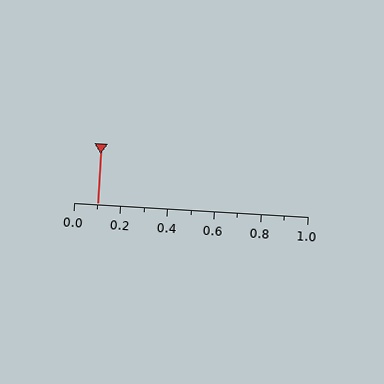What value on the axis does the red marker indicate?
The marker indicates approximately 0.1.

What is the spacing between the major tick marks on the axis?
The major ticks are spaced 0.2 apart.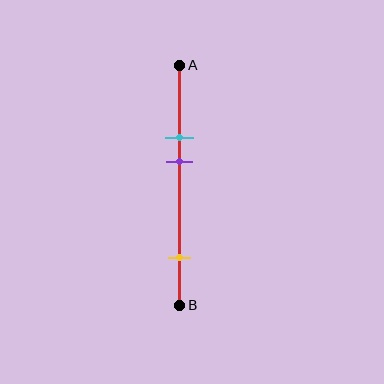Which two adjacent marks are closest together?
The cyan and purple marks are the closest adjacent pair.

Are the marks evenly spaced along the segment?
No, the marks are not evenly spaced.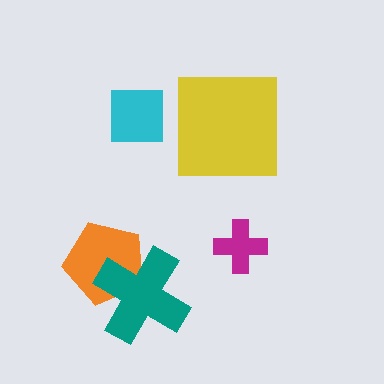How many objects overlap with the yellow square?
0 objects overlap with the yellow square.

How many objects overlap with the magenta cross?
0 objects overlap with the magenta cross.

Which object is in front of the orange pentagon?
The teal cross is in front of the orange pentagon.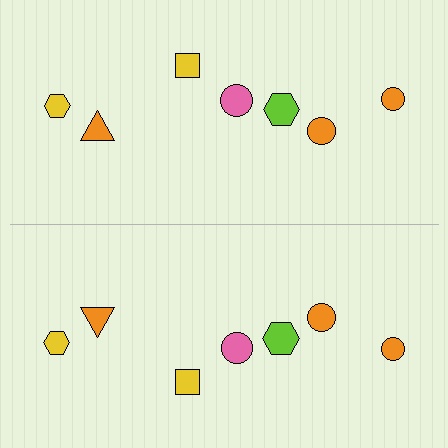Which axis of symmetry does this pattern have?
The pattern has a horizontal axis of symmetry running through the center of the image.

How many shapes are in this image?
There are 14 shapes in this image.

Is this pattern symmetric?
Yes, this pattern has bilateral (reflection) symmetry.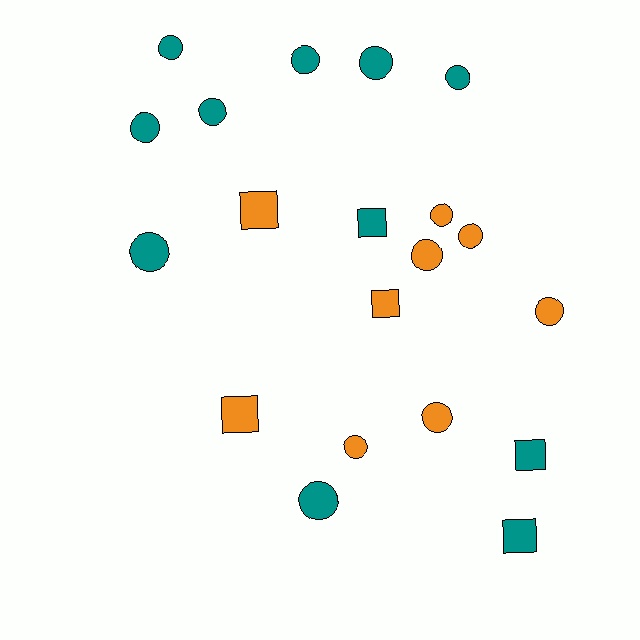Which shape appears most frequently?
Circle, with 14 objects.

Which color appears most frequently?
Teal, with 11 objects.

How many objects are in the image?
There are 20 objects.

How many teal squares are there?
There are 3 teal squares.